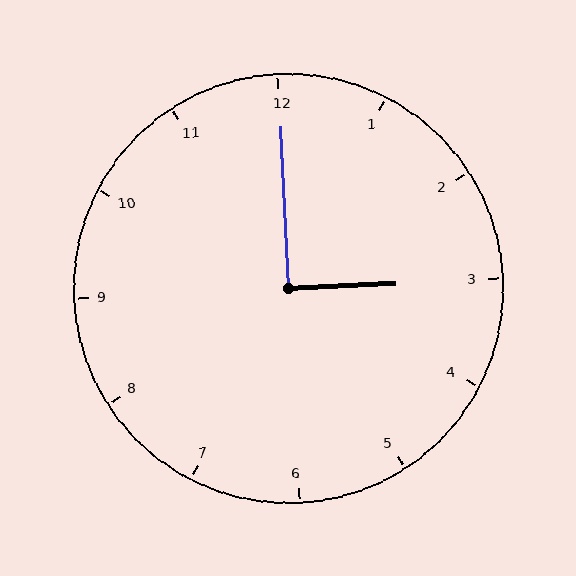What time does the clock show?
3:00.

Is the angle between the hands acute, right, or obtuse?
It is right.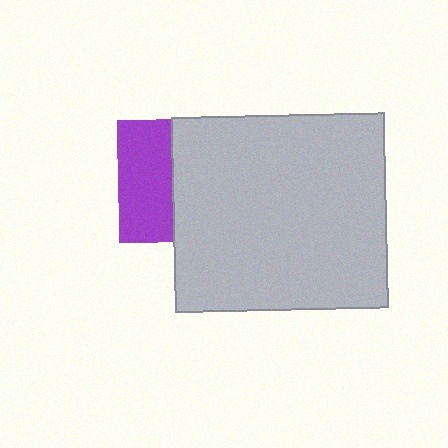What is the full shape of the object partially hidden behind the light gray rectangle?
The partially hidden object is a purple square.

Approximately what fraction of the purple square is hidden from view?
Roughly 56% of the purple square is hidden behind the light gray rectangle.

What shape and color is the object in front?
The object in front is a light gray rectangle.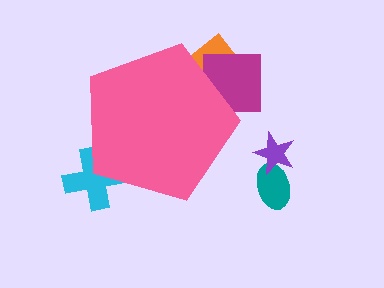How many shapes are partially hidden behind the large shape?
4 shapes are partially hidden.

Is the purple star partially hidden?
No, the purple star is fully visible.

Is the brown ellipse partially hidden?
Yes, the brown ellipse is partially hidden behind the pink pentagon.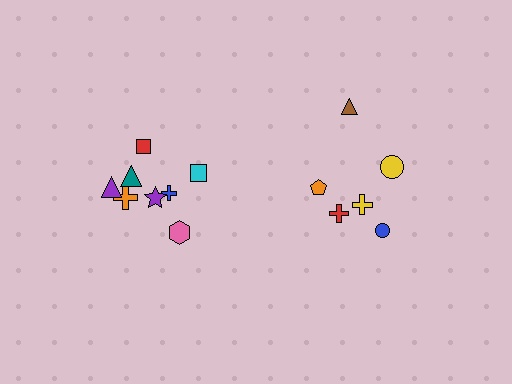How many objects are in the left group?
There are 8 objects.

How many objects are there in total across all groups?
There are 14 objects.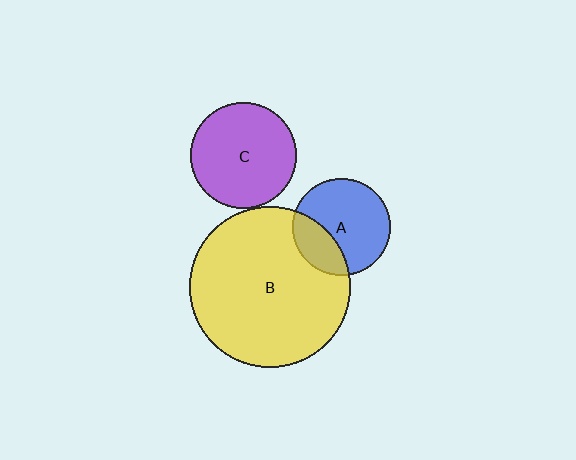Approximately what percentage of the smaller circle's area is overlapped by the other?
Approximately 30%.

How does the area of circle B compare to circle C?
Approximately 2.3 times.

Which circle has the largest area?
Circle B (yellow).